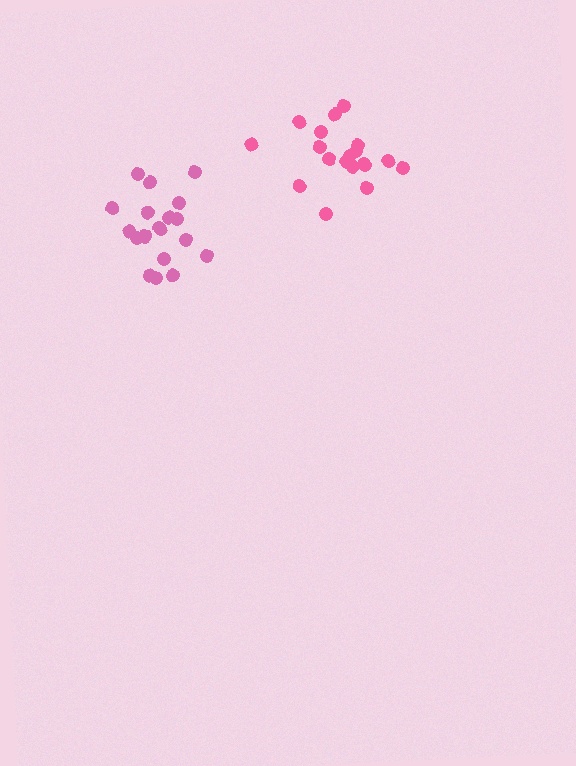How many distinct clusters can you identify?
There are 2 distinct clusters.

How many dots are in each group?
Group 1: 18 dots, Group 2: 19 dots (37 total).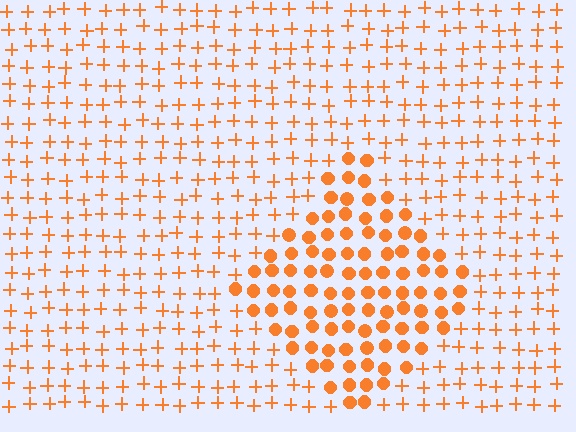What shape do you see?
I see a diamond.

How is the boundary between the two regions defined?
The boundary is defined by a change in element shape: circles inside vs. plus signs outside. All elements share the same color and spacing.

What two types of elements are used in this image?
The image uses circles inside the diamond region and plus signs outside it.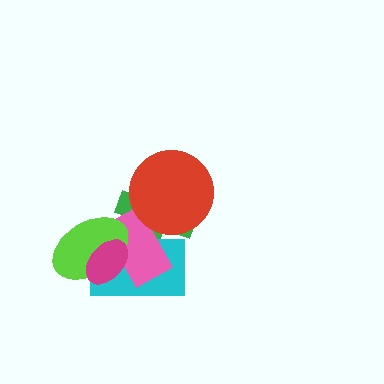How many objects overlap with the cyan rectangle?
4 objects overlap with the cyan rectangle.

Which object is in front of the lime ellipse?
The magenta ellipse is in front of the lime ellipse.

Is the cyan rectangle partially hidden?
Yes, it is partially covered by another shape.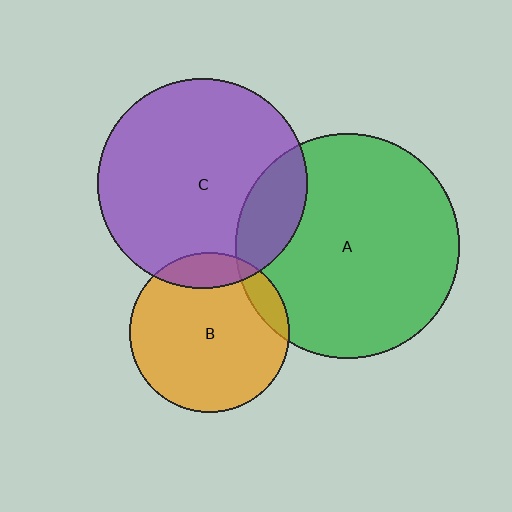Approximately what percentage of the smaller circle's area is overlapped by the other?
Approximately 15%.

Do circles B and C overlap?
Yes.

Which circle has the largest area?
Circle A (green).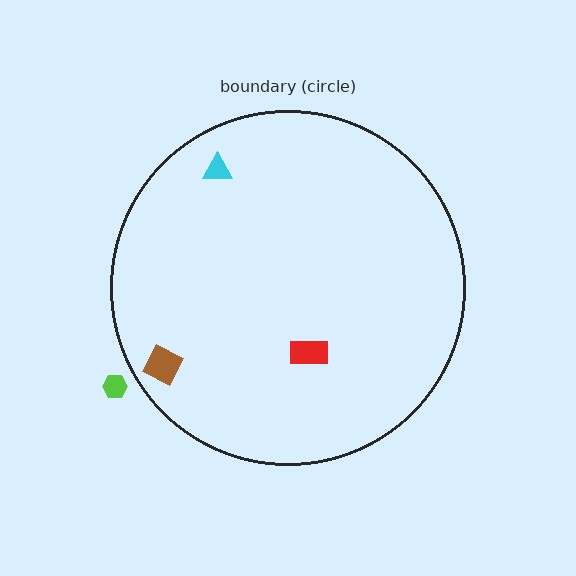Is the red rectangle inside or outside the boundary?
Inside.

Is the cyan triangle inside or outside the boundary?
Inside.